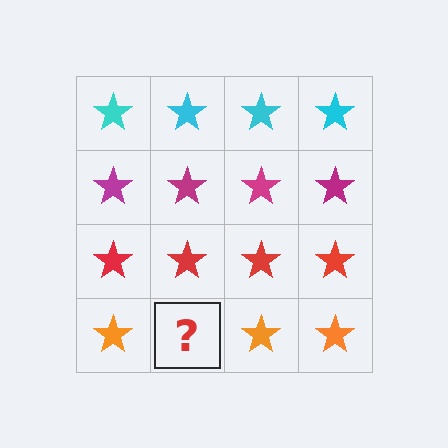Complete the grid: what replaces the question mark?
The question mark should be replaced with an orange star.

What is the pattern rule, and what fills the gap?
The rule is that each row has a consistent color. The gap should be filled with an orange star.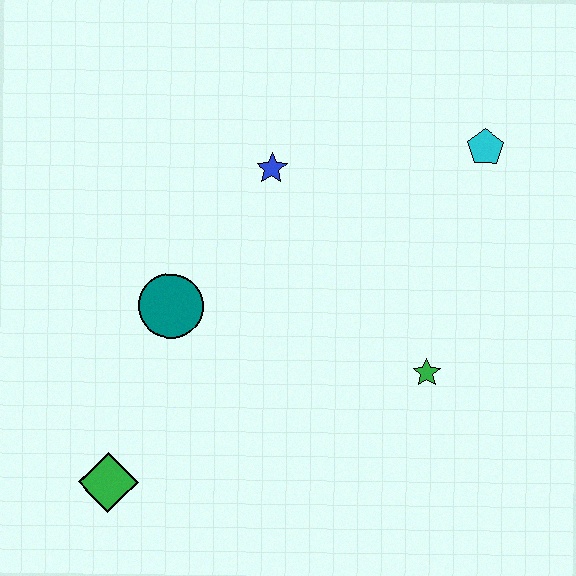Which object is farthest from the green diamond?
The cyan pentagon is farthest from the green diamond.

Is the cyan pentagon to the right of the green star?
Yes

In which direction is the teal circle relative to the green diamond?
The teal circle is above the green diamond.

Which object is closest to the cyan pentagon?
The blue star is closest to the cyan pentagon.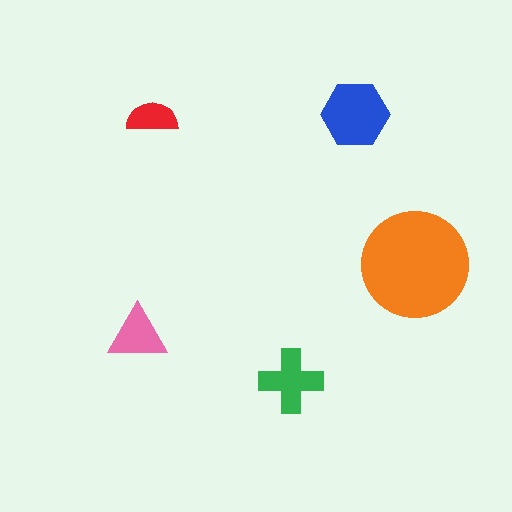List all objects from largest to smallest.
The orange circle, the blue hexagon, the green cross, the pink triangle, the red semicircle.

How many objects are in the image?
There are 5 objects in the image.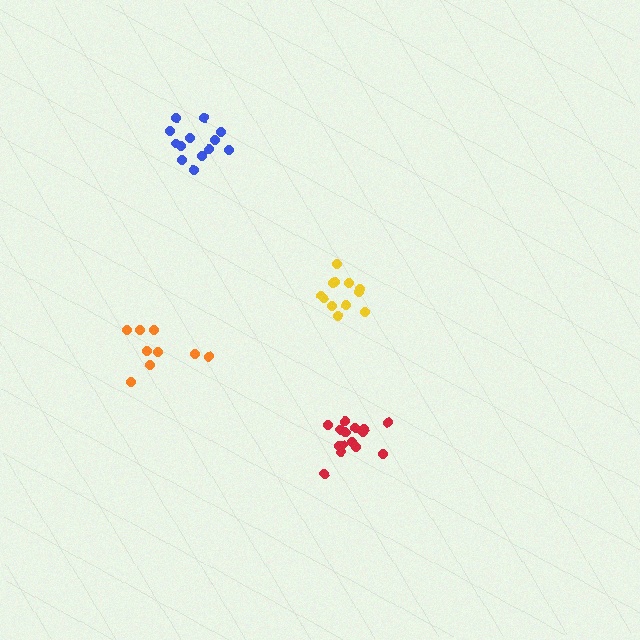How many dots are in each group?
Group 1: 15 dots, Group 2: 9 dots, Group 3: 13 dots, Group 4: 12 dots (49 total).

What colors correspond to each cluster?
The clusters are colored: red, orange, blue, yellow.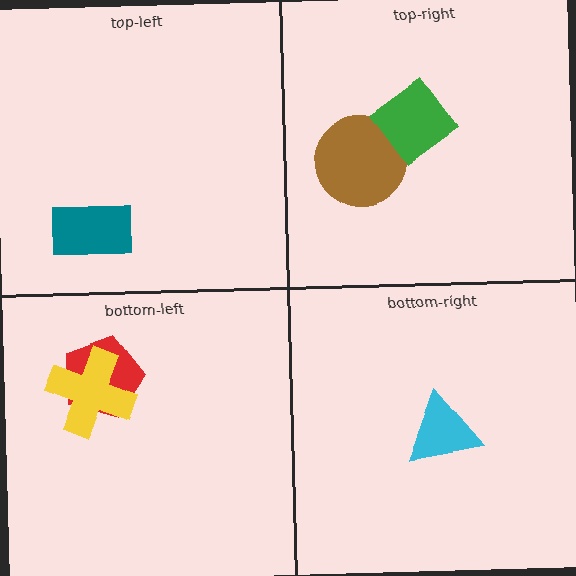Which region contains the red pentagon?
The bottom-left region.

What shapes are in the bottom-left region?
The red pentagon, the yellow cross.